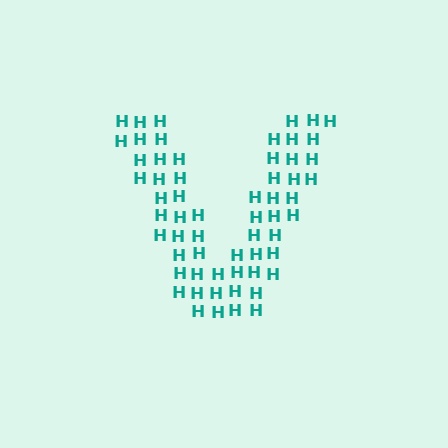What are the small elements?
The small elements are letter H's.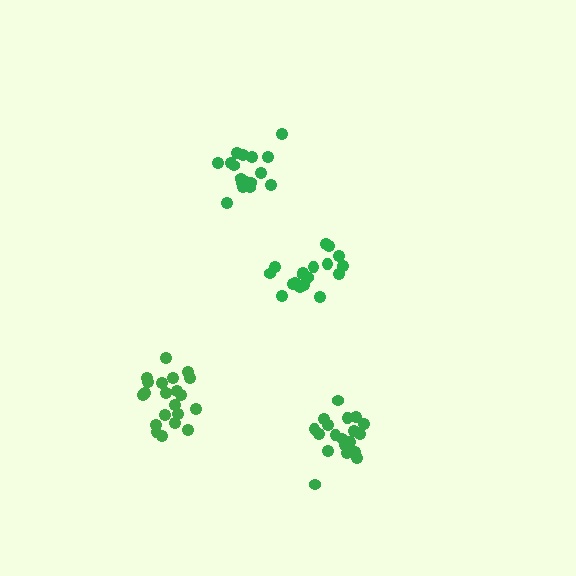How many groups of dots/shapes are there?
There are 4 groups.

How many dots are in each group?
Group 1: 18 dots, Group 2: 21 dots, Group 3: 20 dots, Group 4: 17 dots (76 total).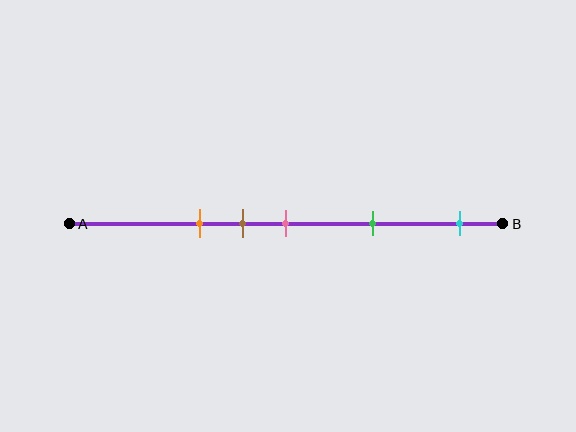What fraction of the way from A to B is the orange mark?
The orange mark is approximately 30% (0.3) of the way from A to B.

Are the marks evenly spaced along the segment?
No, the marks are not evenly spaced.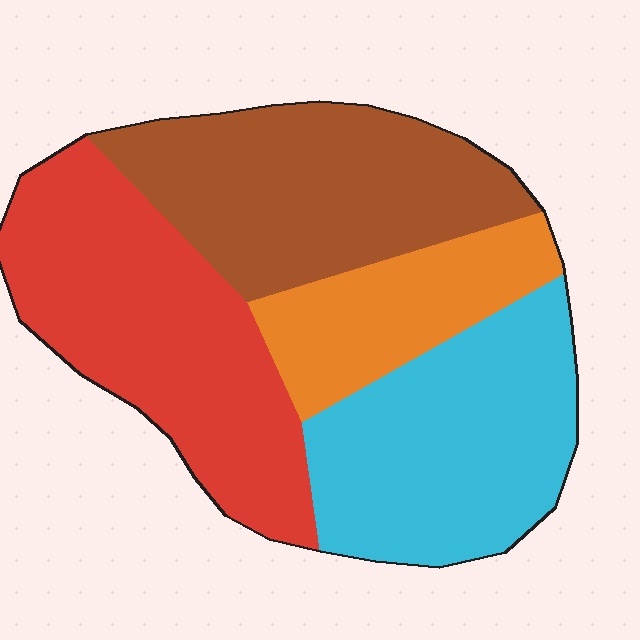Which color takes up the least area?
Orange, at roughly 15%.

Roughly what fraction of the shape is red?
Red covers 31% of the shape.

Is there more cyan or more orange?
Cyan.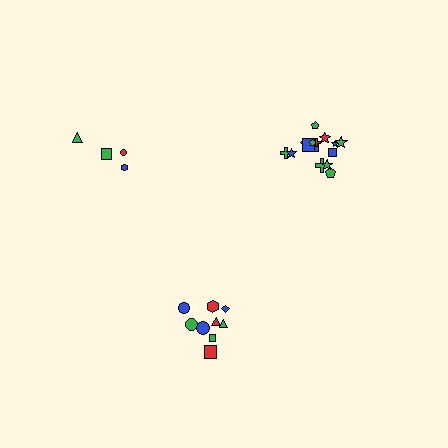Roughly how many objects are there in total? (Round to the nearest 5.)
Roughly 30 objects in total.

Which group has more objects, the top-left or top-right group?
The top-right group.